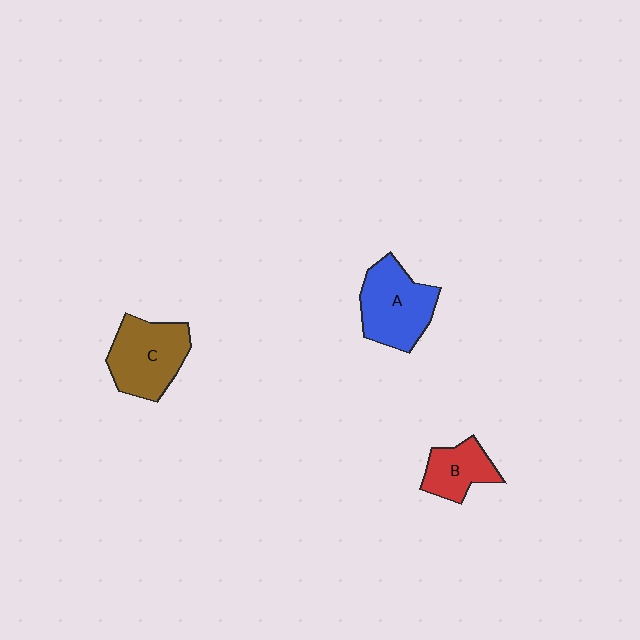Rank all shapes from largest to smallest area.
From largest to smallest: A (blue), C (brown), B (red).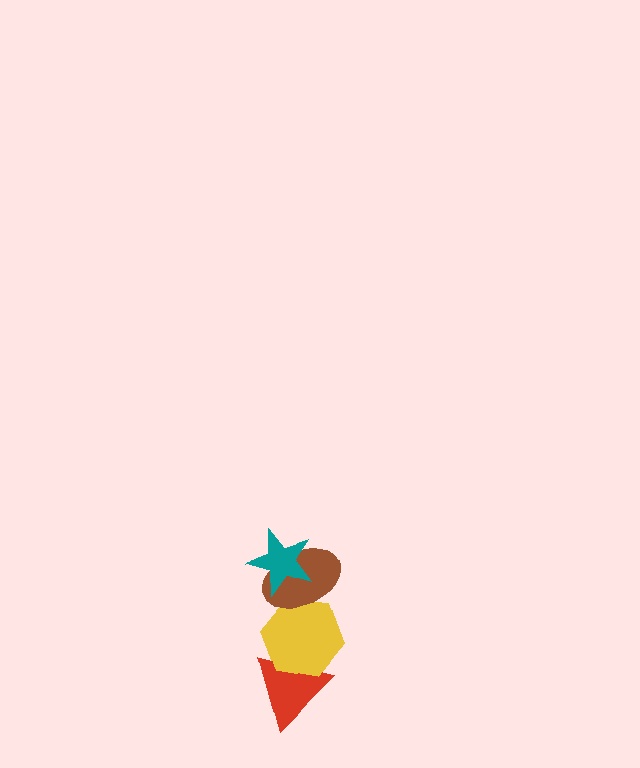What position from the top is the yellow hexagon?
The yellow hexagon is 3rd from the top.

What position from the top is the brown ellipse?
The brown ellipse is 2nd from the top.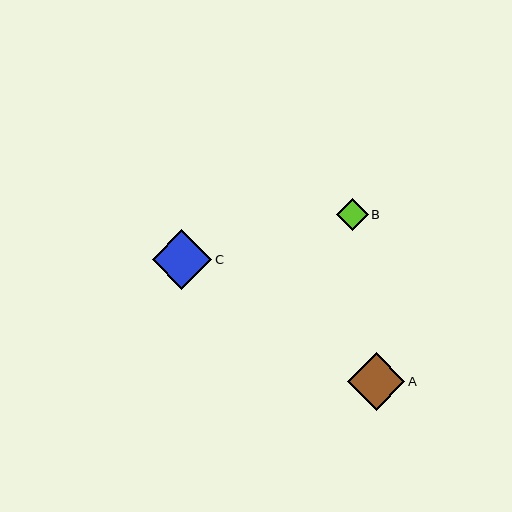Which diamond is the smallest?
Diamond B is the smallest with a size of approximately 32 pixels.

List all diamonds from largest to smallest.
From largest to smallest: C, A, B.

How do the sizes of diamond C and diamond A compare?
Diamond C and diamond A are approximately the same size.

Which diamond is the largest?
Diamond C is the largest with a size of approximately 59 pixels.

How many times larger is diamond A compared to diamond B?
Diamond A is approximately 1.8 times the size of diamond B.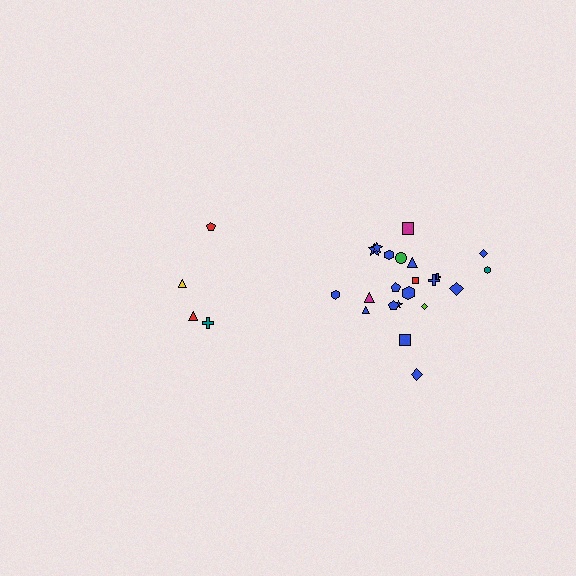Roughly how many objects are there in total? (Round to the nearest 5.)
Roughly 25 objects in total.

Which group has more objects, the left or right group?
The right group.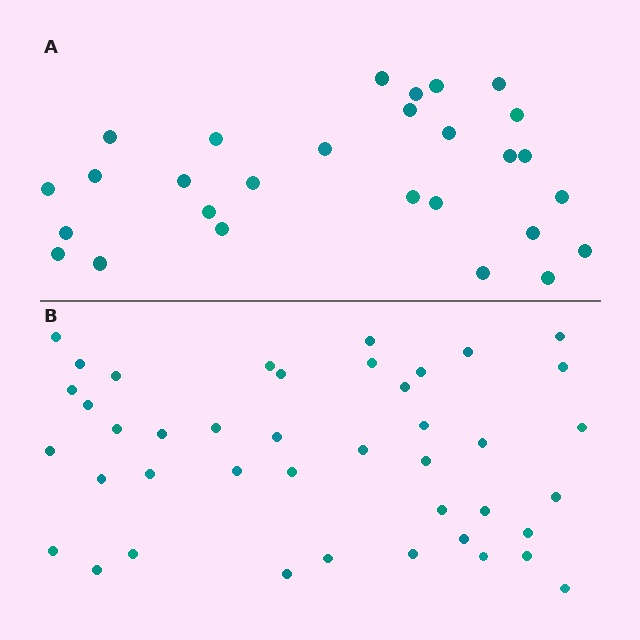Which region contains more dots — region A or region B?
Region B (the bottom region) has more dots.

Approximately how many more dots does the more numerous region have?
Region B has approximately 15 more dots than region A.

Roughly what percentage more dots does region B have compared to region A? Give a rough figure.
About 50% more.